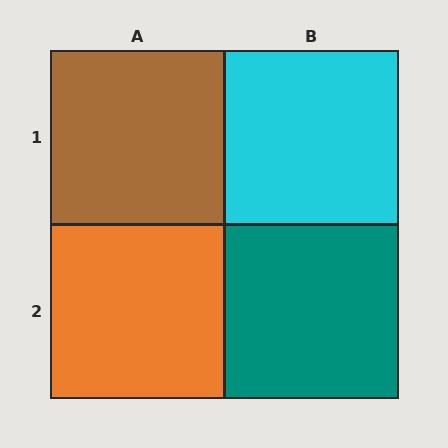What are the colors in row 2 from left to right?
Orange, teal.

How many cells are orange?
1 cell is orange.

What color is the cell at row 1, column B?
Cyan.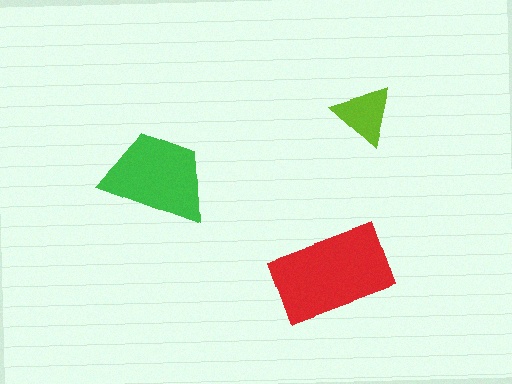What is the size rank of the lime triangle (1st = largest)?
3rd.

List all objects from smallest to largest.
The lime triangle, the green trapezoid, the red rectangle.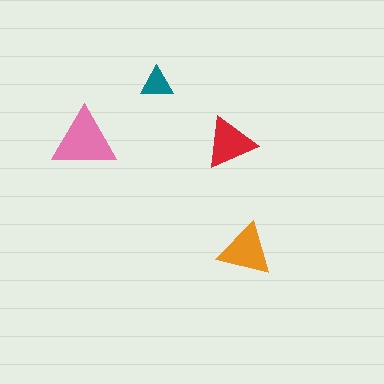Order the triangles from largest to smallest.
the pink one, the orange one, the red one, the teal one.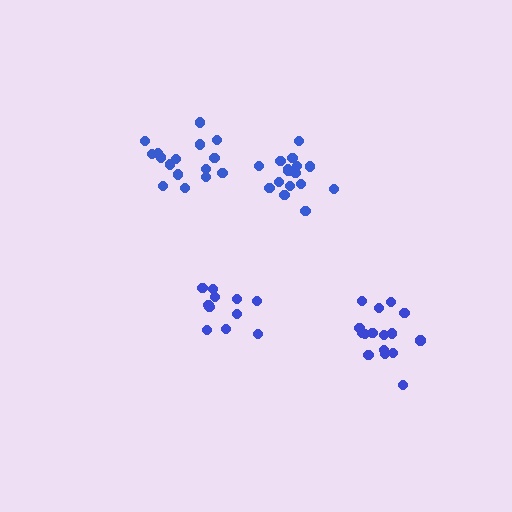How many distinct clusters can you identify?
There are 4 distinct clusters.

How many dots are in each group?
Group 1: 11 dots, Group 2: 16 dots, Group 3: 16 dots, Group 4: 16 dots (59 total).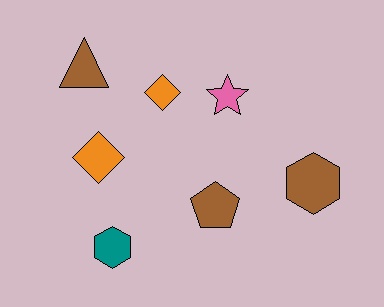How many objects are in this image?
There are 7 objects.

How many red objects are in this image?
There are no red objects.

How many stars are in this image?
There is 1 star.